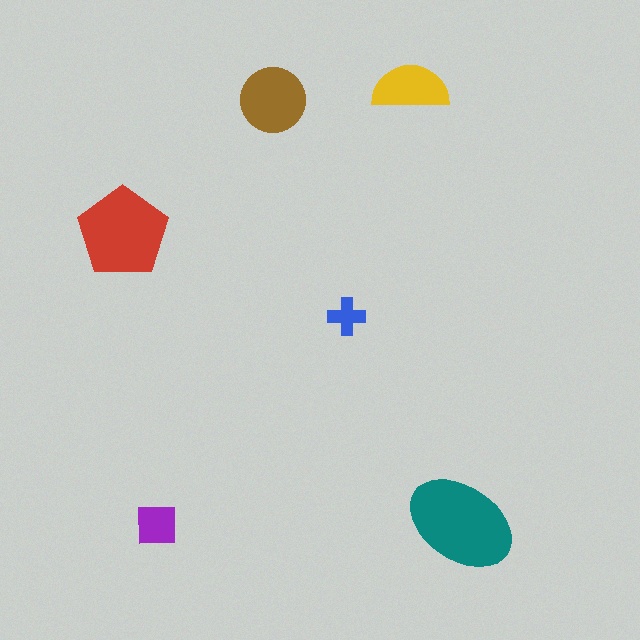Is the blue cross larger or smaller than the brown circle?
Smaller.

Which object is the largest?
The teal ellipse.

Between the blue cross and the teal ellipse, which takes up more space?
The teal ellipse.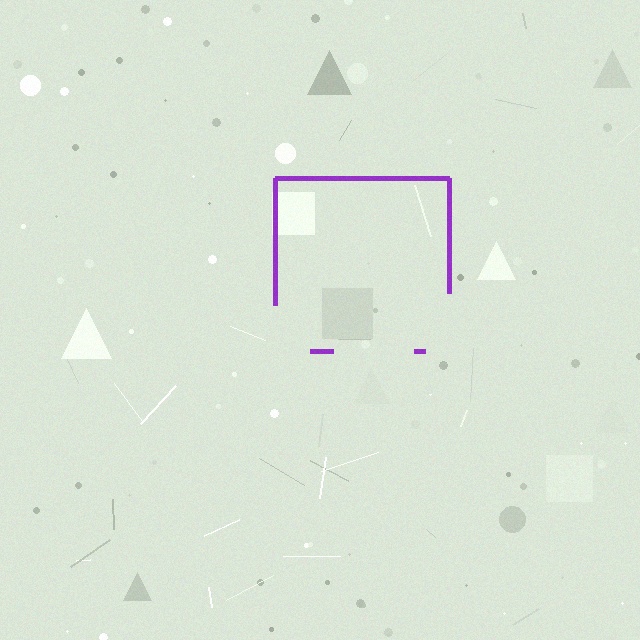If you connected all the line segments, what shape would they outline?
They would outline a square.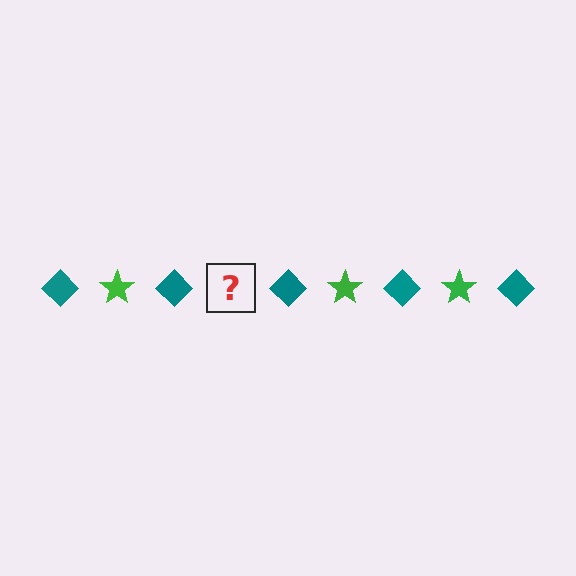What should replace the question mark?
The question mark should be replaced with a green star.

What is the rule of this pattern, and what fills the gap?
The rule is that the pattern alternates between teal diamond and green star. The gap should be filled with a green star.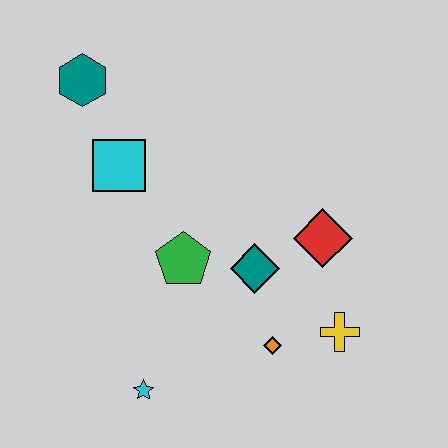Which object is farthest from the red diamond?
The teal hexagon is farthest from the red diamond.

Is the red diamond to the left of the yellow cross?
Yes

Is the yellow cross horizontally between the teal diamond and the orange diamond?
No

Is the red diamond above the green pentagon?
Yes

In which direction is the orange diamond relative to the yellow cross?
The orange diamond is to the left of the yellow cross.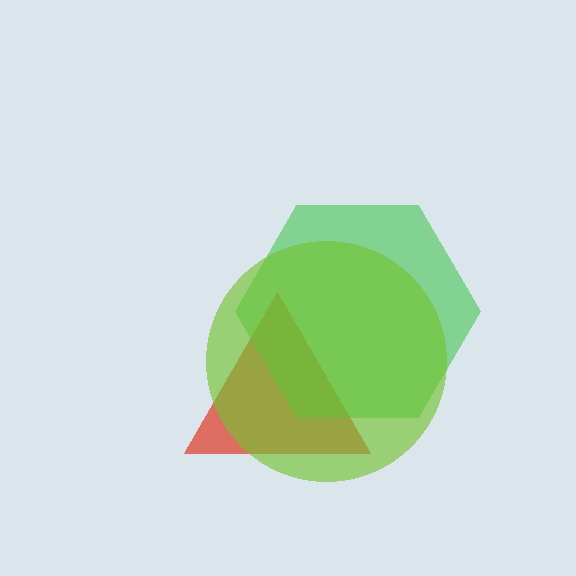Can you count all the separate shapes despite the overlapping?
Yes, there are 3 separate shapes.